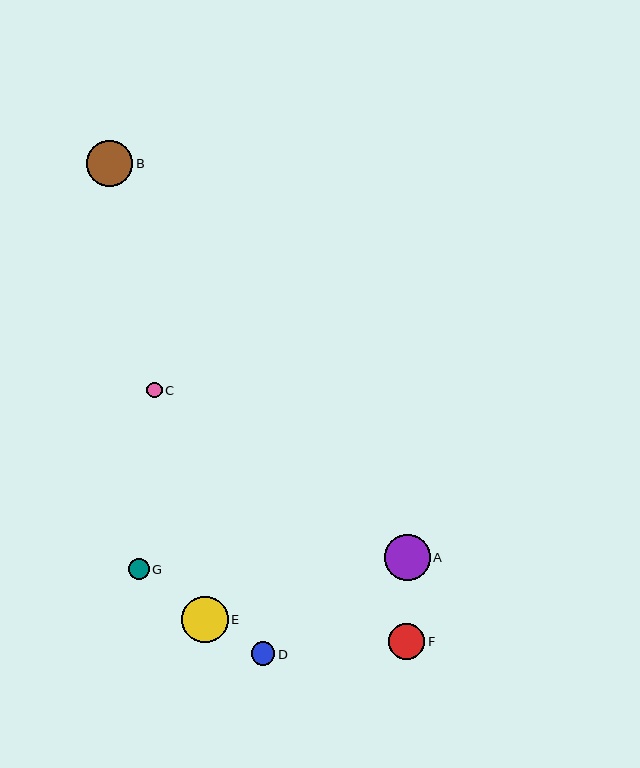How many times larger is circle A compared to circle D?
Circle A is approximately 1.9 times the size of circle D.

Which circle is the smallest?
Circle C is the smallest with a size of approximately 16 pixels.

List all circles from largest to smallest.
From largest to smallest: B, E, A, F, D, G, C.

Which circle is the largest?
Circle B is the largest with a size of approximately 47 pixels.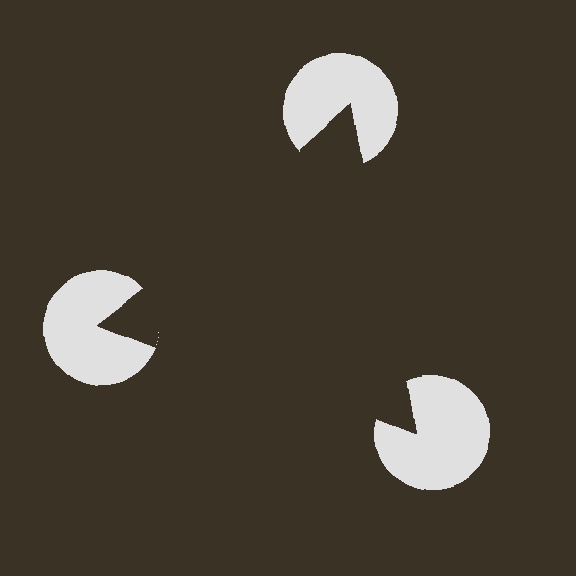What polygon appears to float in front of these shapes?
An illusory triangle — its edges are inferred from the aligned wedge cuts in the pac-man discs, not physically drawn.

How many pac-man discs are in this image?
There are 3 — one at each vertex of the illusory triangle.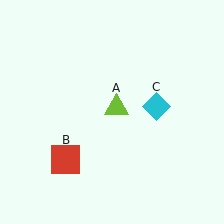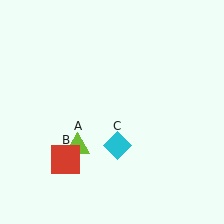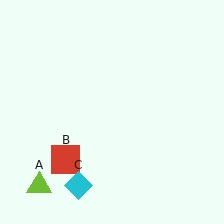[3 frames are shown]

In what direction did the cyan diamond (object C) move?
The cyan diamond (object C) moved down and to the left.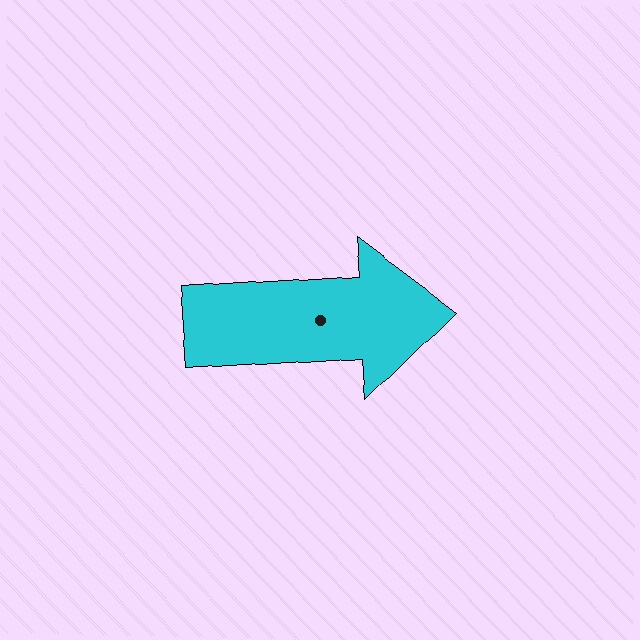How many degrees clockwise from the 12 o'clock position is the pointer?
Approximately 86 degrees.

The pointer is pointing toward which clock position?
Roughly 3 o'clock.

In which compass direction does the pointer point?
East.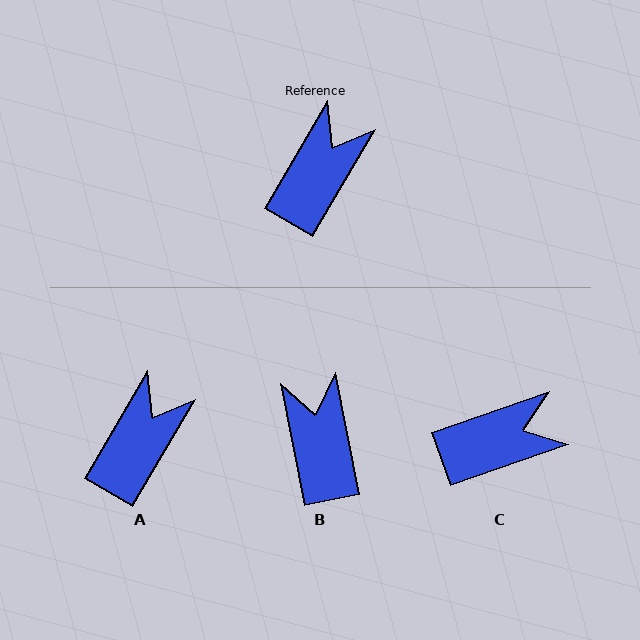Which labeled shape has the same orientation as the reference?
A.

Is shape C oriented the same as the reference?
No, it is off by about 41 degrees.